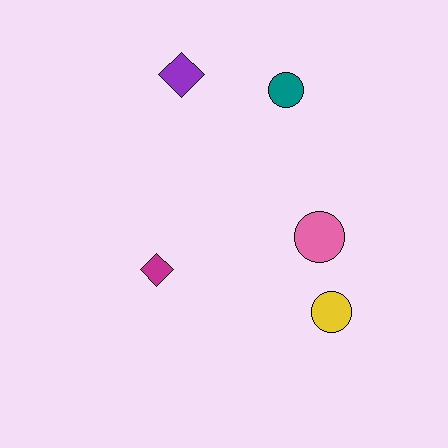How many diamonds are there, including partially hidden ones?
There are 2 diamonds.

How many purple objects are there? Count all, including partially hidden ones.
There is 1 purple object.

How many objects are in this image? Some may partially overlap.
There are 5 objects.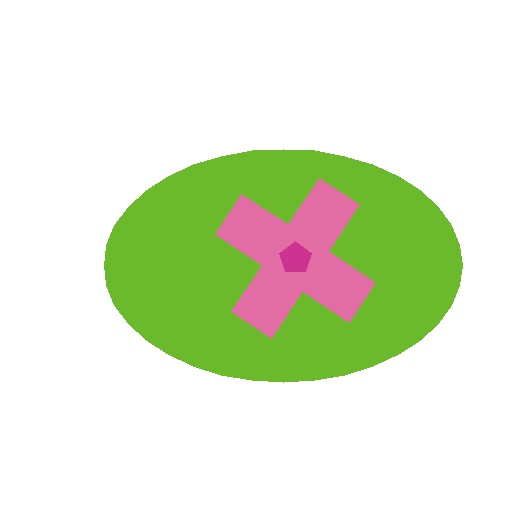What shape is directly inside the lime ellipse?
The pink cross.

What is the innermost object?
The magenta pentagon.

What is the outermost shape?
The lime ellipse.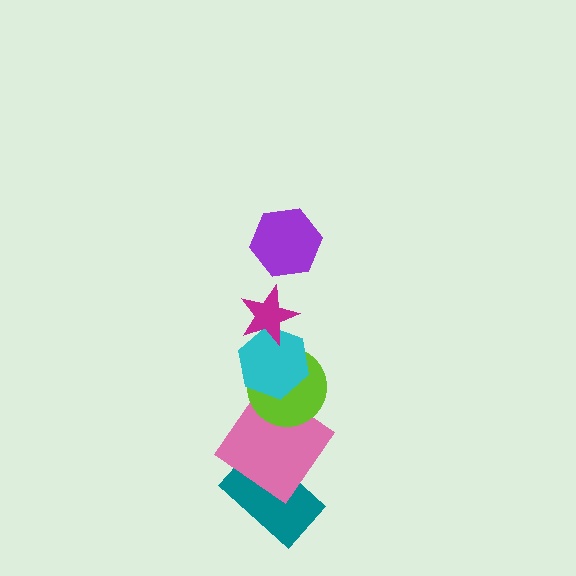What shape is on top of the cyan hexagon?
The magenta star is on top of the cyan hexagon.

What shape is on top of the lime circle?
The cyan hexagon is on top of the lime circle.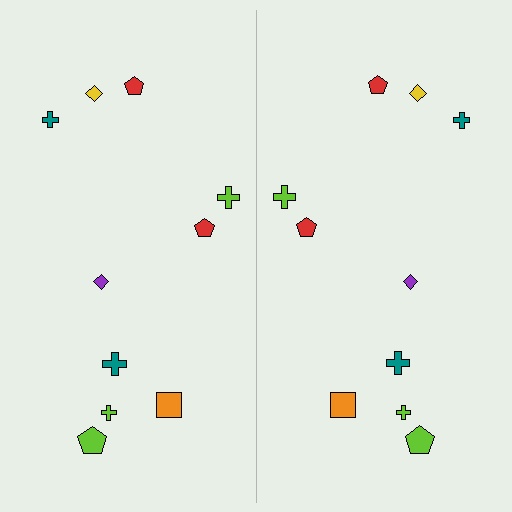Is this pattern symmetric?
Yes, this pattern has bilateral (reflection) symmetry.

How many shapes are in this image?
There are 20 shapes in this image.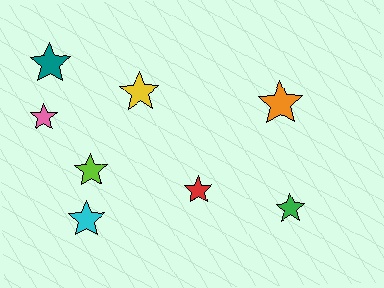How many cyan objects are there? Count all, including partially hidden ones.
There is 1 cyan object.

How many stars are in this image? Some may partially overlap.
There are 8 stars.